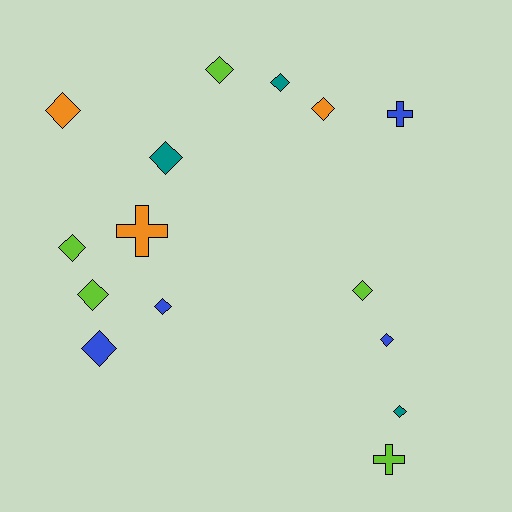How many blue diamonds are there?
There are 3 blue diamonds.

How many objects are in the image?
There are 15 objects.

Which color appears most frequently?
Lime, with 5 objects.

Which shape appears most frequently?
Diamond, with 12 objects.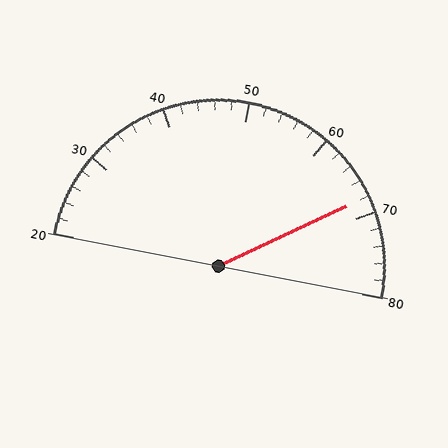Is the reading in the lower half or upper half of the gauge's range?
The reading is in the upper half of the range (20 to 80).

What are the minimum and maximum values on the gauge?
The gauge ranges from 20 to 80.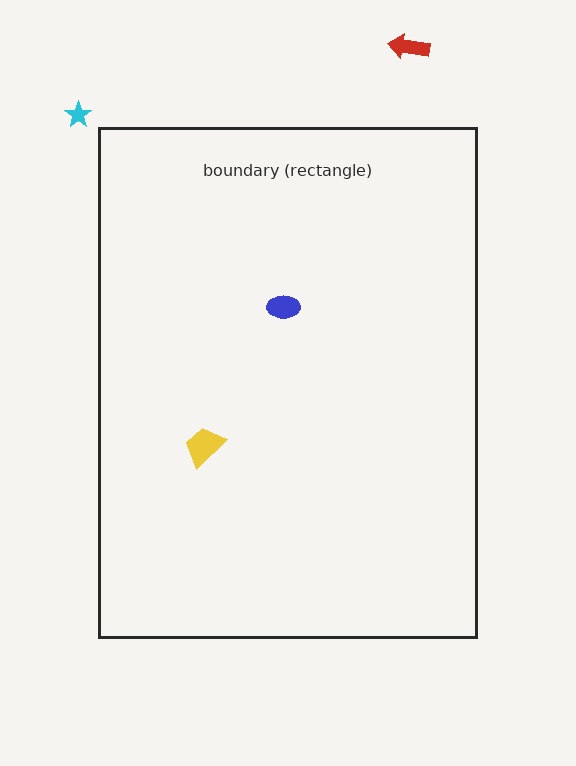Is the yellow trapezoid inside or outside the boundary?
Inside.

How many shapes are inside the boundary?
2 inside, 2 outside.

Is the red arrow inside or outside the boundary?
Outside.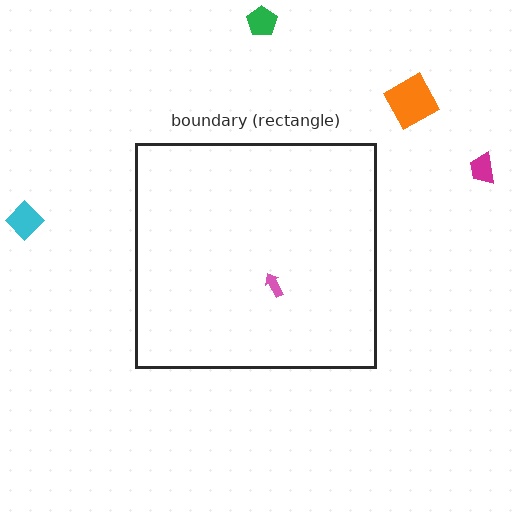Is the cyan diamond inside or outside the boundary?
Outside.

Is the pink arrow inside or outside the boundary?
Inside.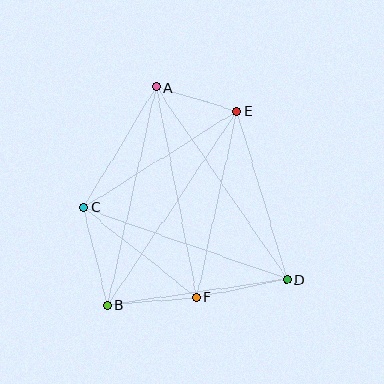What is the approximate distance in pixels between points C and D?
The distance between C and D is approximately 216 pixels.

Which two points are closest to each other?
Points A and E are closest to each other.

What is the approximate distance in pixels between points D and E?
The distance between D and E is approximately 175 pixels.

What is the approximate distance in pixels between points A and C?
The distance between A and C is approximately 140 pixels.